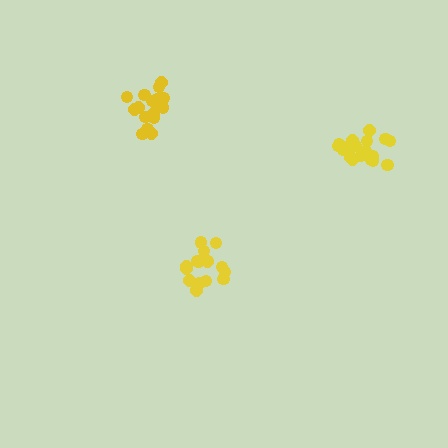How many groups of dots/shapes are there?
There are 3 groups.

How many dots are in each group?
Group 1: 17 dots, Group 2: 19 dots, Group 3: 16 dots (52 total).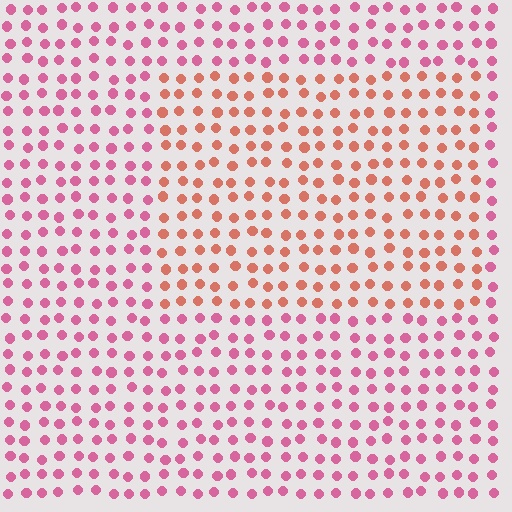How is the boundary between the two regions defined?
The boundary is defined purely by a slight shift in hue (about 38 degrees). Spacing, size, and orientation are identical on both sides.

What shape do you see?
I see a rectangle.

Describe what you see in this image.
The image is filled with small pink elements in a uniform arrangement. A rectangle-shaped region is visible where the elements are tinted to a slightly different hue, forming a subtle color boundary.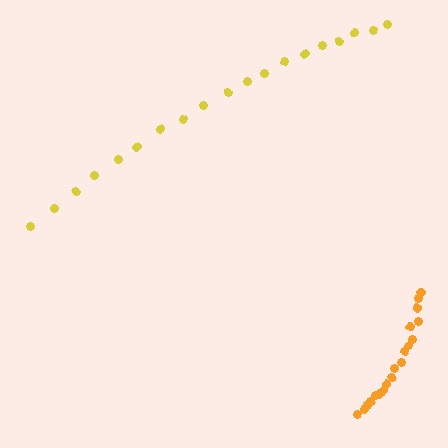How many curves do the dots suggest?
There are 2 distinct paths.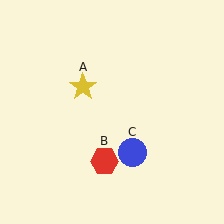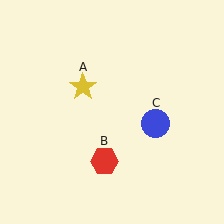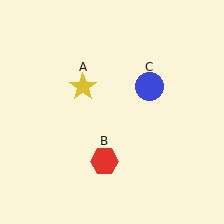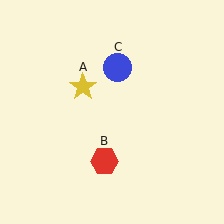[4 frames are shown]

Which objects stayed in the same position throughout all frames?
Yellow star (object A) and red hexagon (object B) remained stationary.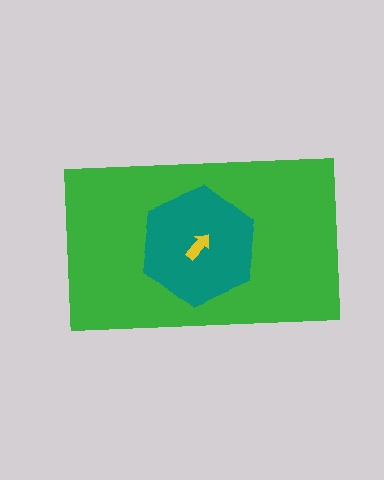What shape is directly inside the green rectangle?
The teal hexagon.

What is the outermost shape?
The green rectangle.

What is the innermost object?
The yellow arrow.